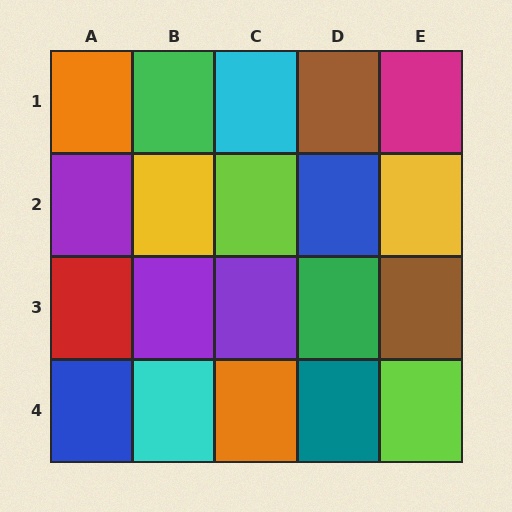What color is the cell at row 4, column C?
Orange.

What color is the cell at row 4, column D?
Teal.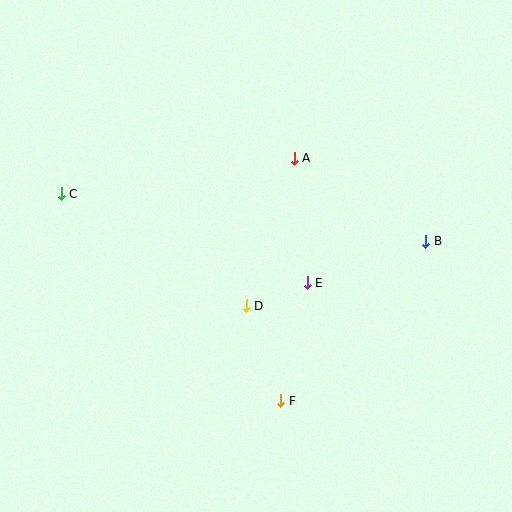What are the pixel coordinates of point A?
Point A is at (294, 158).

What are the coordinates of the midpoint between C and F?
The midpoint between C and F is at (171, 297).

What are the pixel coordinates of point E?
Point E is at (307, 283).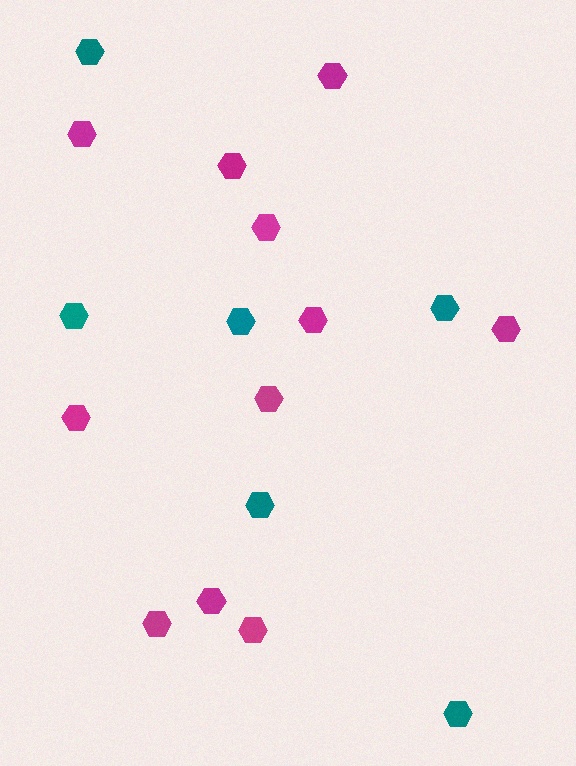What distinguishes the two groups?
There are 2 groups: one group of magenta hexagons (11) and one group of teal hexagons (6).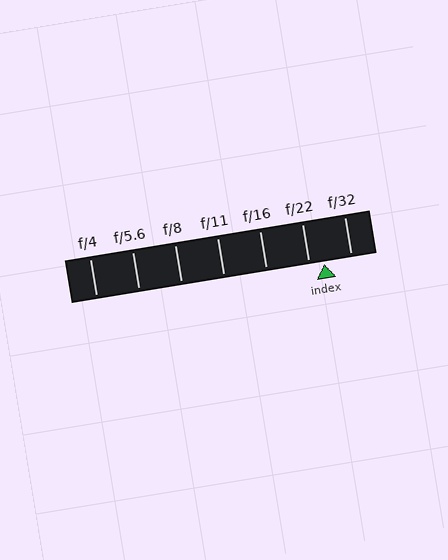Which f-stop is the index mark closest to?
The index mark is closest to f/22.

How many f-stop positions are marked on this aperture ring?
There are 7 f-stop positions marked.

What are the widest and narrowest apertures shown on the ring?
The widest aperture shown is f/4 and the narrowest is f/32.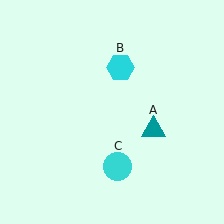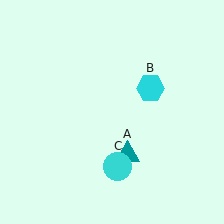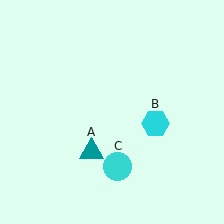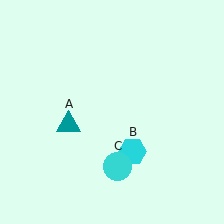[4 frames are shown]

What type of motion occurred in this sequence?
The teal triangle (object A), cyan hexagon (object B) rotated clockwise around the center of the scene.